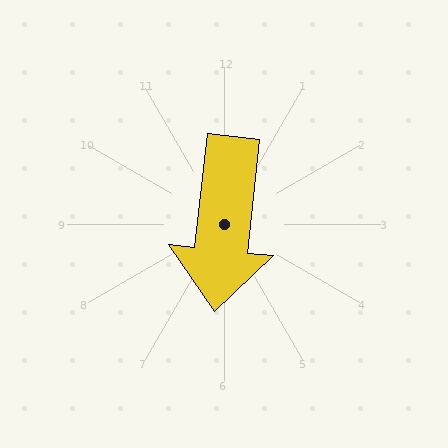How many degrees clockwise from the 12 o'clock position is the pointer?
Approximately 186 degrees.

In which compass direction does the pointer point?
South.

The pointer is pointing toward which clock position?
Roughly 6 o'clock.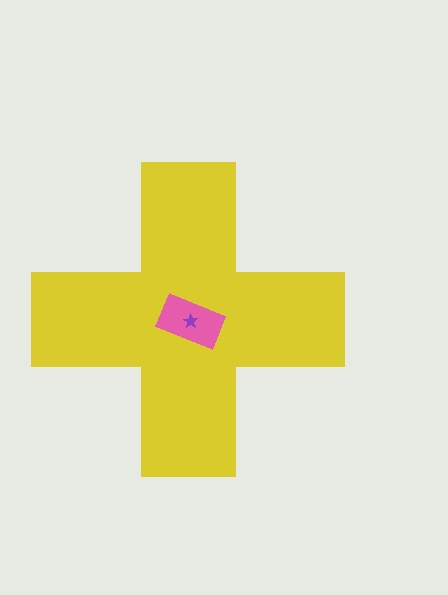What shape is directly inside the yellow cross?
The pink rectangle.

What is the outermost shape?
The yellow cross.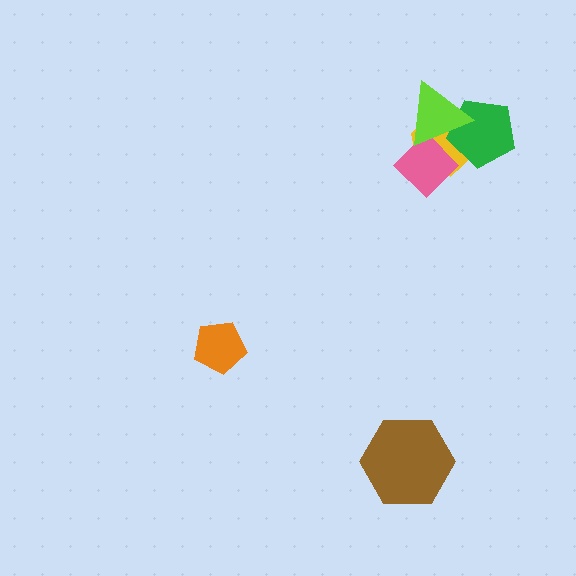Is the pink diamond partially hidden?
Yes, it is partially covered by another shape.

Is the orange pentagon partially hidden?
No, no other shape covers it.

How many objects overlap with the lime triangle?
3 objects overlap with the lime triangle.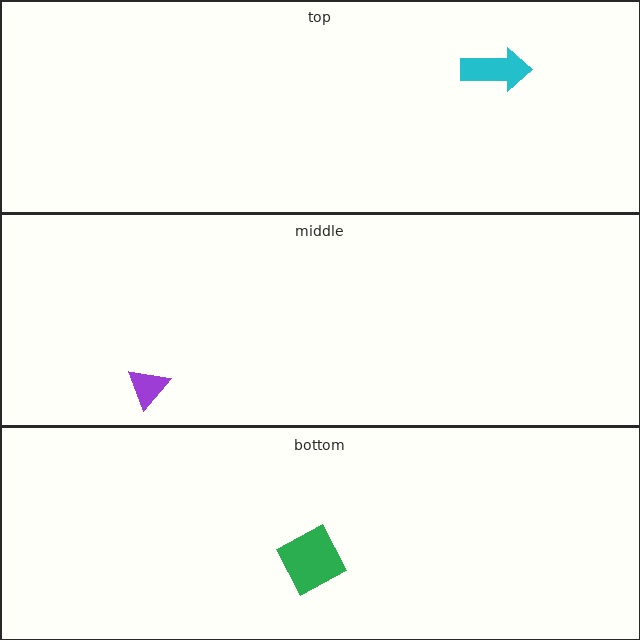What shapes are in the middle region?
The purple triangle.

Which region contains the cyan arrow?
The top region.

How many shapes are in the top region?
1.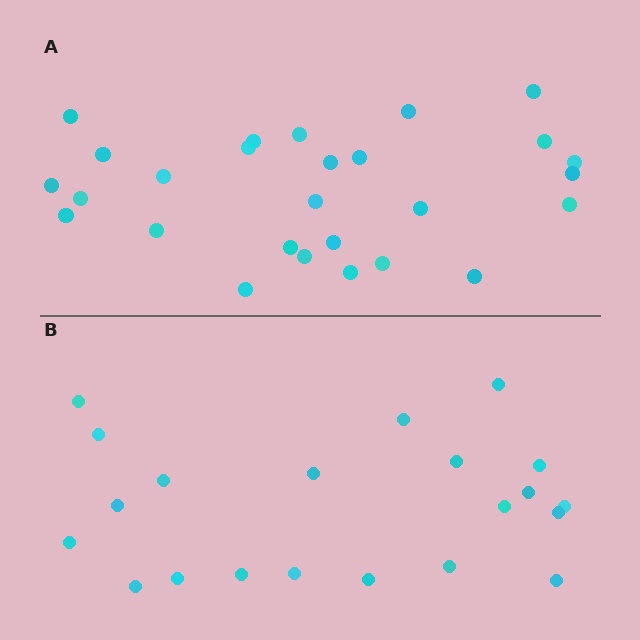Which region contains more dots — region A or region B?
Region A (the top region) has more dots.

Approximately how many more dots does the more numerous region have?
Region A has about 6 more dots than region B.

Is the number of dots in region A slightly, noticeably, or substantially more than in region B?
Region A has noticeably more, but not dramatically so. The ratio is roughly 1.3 to 1.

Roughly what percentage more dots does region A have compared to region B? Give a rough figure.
About 30% more.